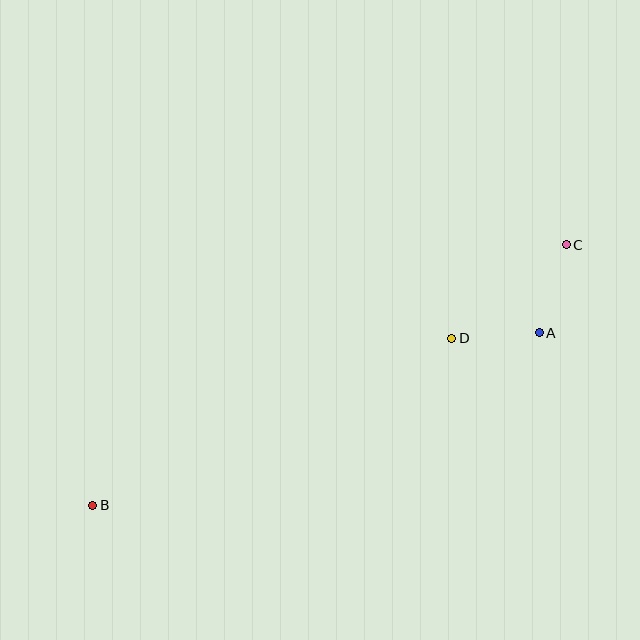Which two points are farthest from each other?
Points B and C are farthest from each other.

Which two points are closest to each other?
Points A and D are closest to each other.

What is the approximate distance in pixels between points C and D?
The distance between C and D is approximately 148 pixels.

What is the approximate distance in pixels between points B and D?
The distance between B and D is approximately 396 pixels.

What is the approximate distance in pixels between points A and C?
The distance between A and C is approximately 92 pixels.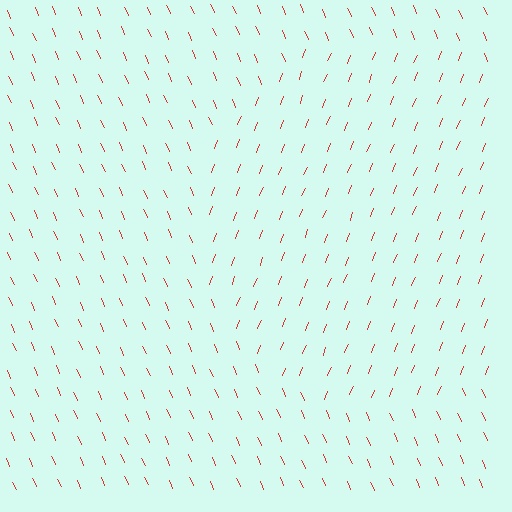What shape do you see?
I see a circle.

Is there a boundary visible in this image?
Yes, there is a texture boundary formed by a change in line orientation.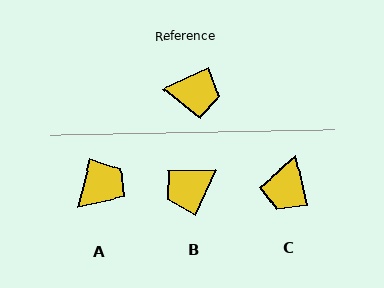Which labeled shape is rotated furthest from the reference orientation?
B, about 140 degrees away.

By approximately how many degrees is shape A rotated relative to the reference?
Approximately 50 degrees counter-clockwise.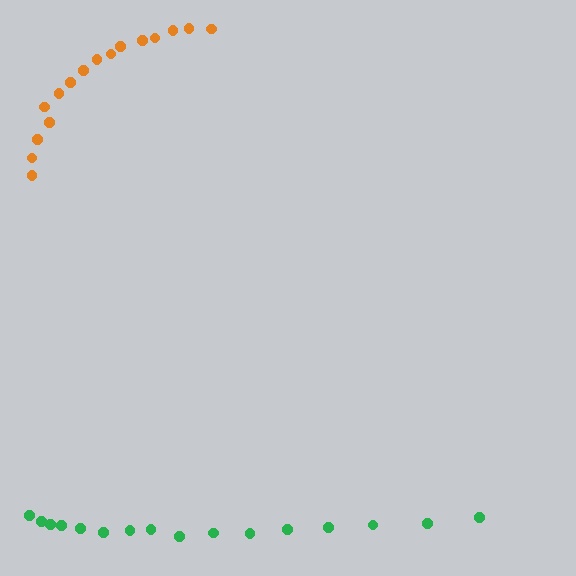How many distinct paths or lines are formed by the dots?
There are 2 distinct paths.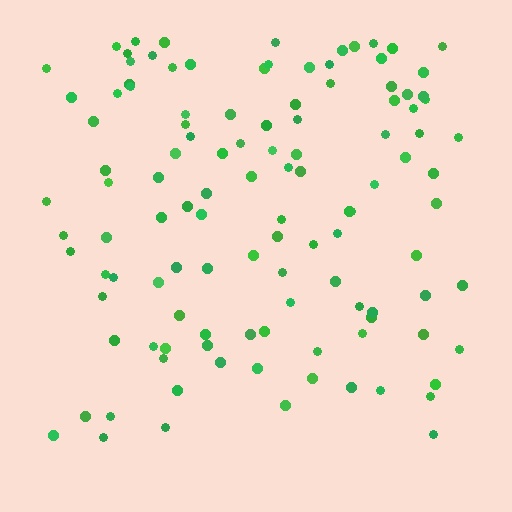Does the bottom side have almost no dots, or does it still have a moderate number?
Still a moderate number, just noticeably fewer than the top.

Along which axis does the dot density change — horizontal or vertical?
Vertical.